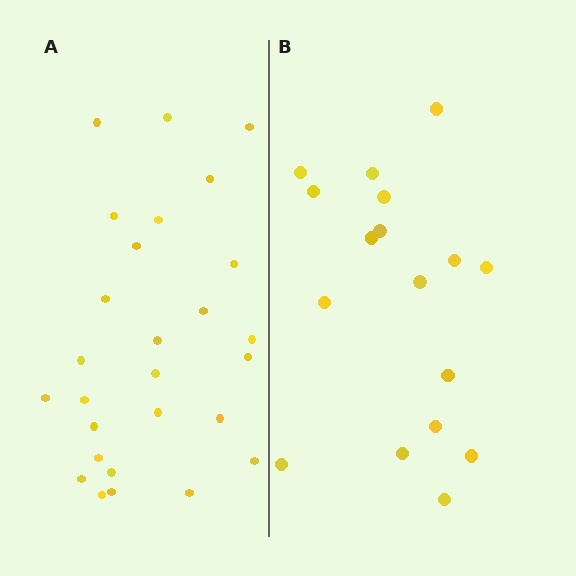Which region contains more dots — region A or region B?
Region A (the left region) has more dots.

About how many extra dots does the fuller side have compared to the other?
Region A has roughly 10 or so more dots than region B.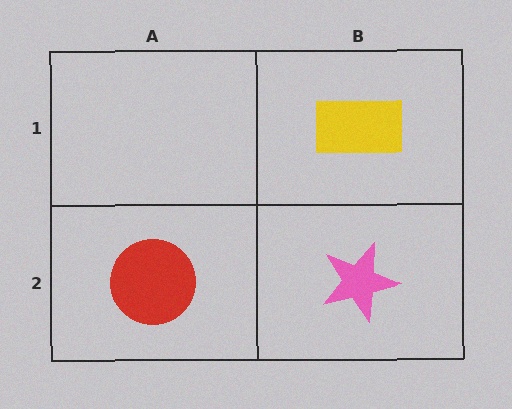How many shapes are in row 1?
1 shape.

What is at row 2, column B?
A pink star.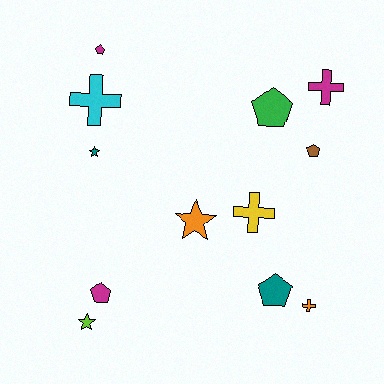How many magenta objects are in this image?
There are 3 magenta objects.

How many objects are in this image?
There are 12 objects.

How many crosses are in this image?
There are 4 crosses.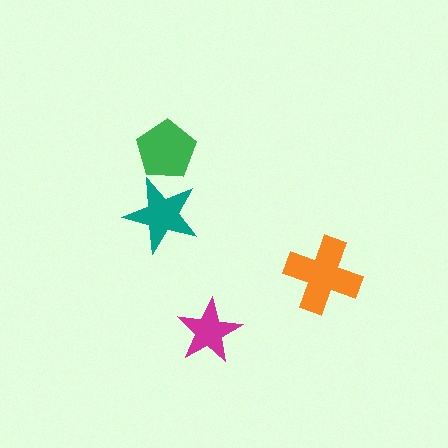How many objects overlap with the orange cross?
0 objects overlap with the orange cross.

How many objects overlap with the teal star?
1 object overlaps with the teal star.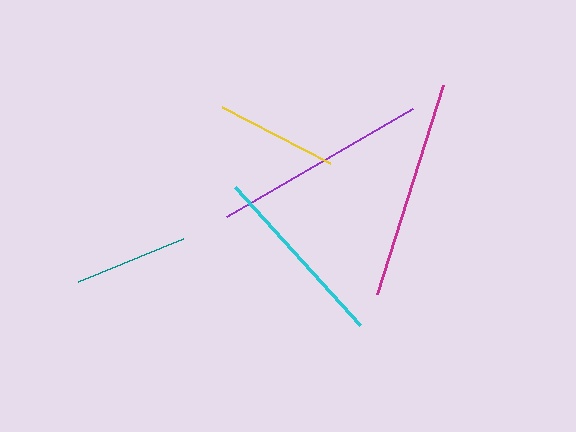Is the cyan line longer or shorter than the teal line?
The cyan line is longer than the teal line.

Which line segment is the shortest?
The teal line is the shortest at approximately 113 pixels.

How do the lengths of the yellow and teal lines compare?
The yellow and teal lines are approximately the same length.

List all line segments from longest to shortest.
From longest to shortest: magenta, purple, cyan, yellow, teal.